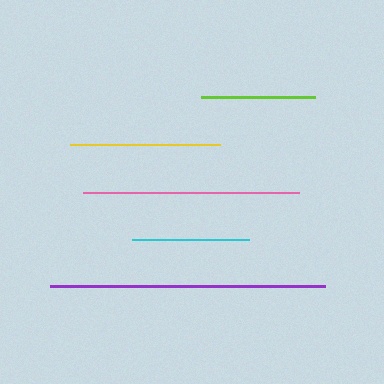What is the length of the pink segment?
The pink segment is approximately 216 pixels long.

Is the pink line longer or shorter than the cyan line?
The pink line is longer than the cyan line.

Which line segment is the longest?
The purple line is the longest at approximately 275 pixels.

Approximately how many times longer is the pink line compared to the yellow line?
The pink line is approximately 1.4 times the length of the yellow line.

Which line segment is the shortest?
The lime line is the shortest at approximately 114 pixels.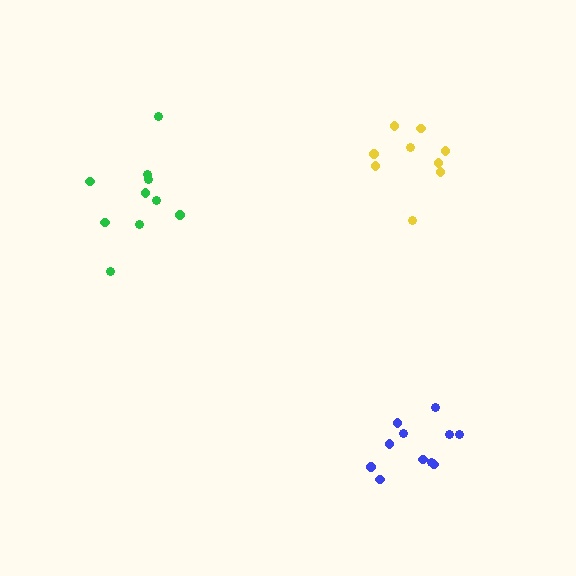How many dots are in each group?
Group 1: 10 dots, Group 2: 11 dots, Group 3: 9 dots (30 total).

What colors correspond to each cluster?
The clusters are colored: green, blue, yellow.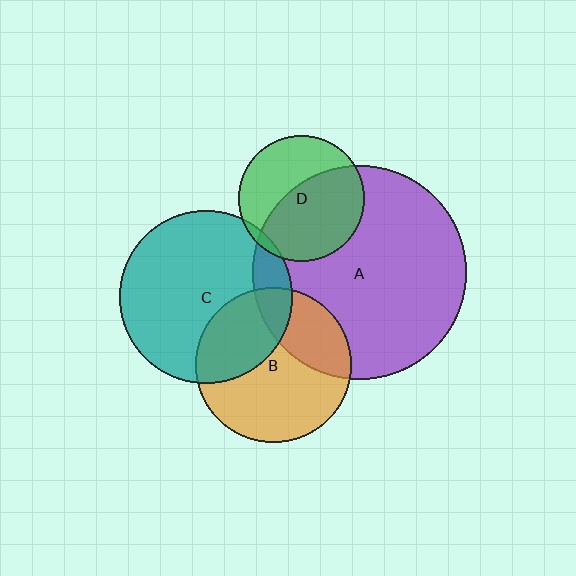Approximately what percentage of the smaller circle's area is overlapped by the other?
Approximately 55%.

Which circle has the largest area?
Circle A (purple).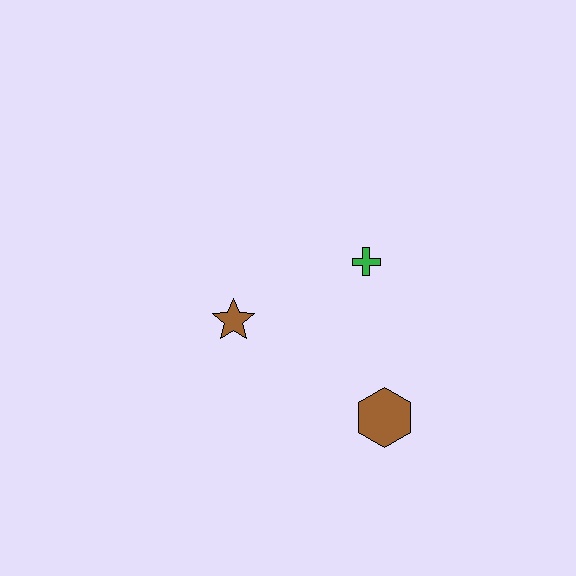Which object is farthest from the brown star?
The brown hexagon is farthest from the brown star.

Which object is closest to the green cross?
The brown star is closest to the green cross.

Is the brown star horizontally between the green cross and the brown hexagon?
No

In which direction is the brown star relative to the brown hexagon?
The brown star is to the left of the brown hexagon.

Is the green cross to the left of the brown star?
No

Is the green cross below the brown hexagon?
No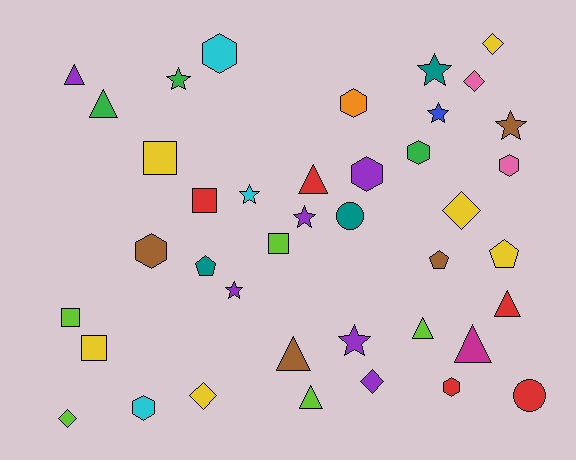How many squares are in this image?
There are 5 squares.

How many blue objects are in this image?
There is 1 blue object.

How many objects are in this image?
There are 40 objects.